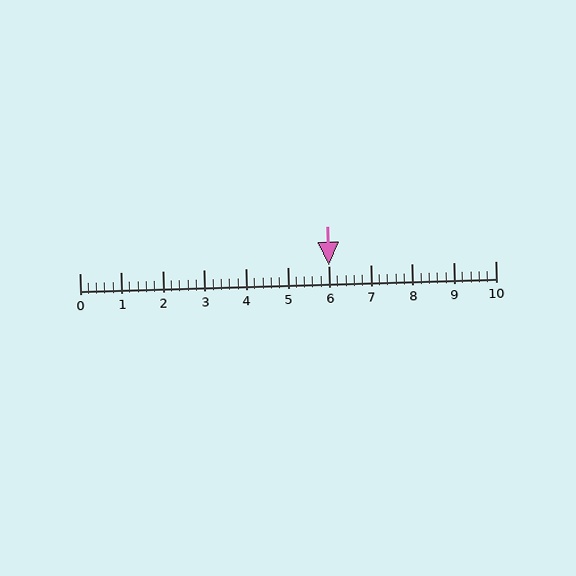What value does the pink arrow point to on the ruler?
The pink arrow points to approximately 6.0.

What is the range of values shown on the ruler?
The ruler shows values from 0 to 10.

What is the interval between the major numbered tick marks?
The major tick marks are spaced 1 units apart.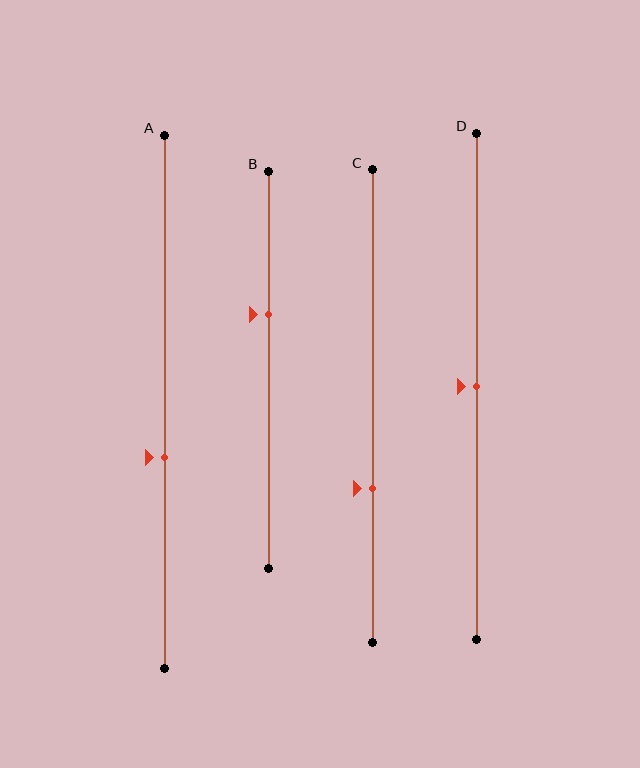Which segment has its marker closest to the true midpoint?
Segment D has its marker closest to the true midpoint.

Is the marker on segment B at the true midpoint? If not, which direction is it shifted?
No, the marker on segment B is shifted upward by about 14% of the segment length.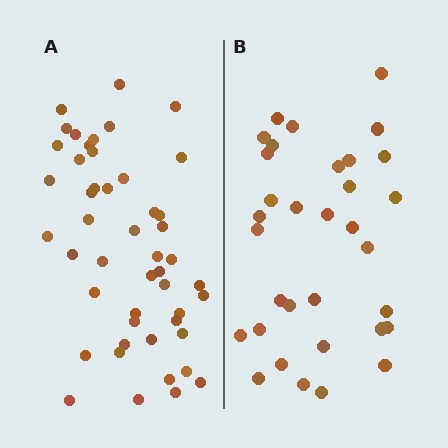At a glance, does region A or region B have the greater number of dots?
Region A (the left region) has more dots.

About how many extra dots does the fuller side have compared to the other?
Region A has approximately 15 more dots than region B.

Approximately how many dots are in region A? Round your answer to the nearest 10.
About 50 dots. (The exact count is 48, which rounds to 50.)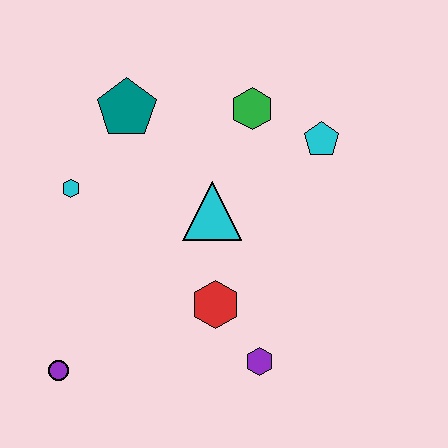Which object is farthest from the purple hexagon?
The teal pentagon is farthest from the purple hexagon.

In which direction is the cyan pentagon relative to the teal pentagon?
The cyan pentagon is to the right of the teal pentagon.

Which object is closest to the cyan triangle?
The red hexagon is closest to the cyan triangle.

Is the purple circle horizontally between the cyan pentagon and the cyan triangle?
No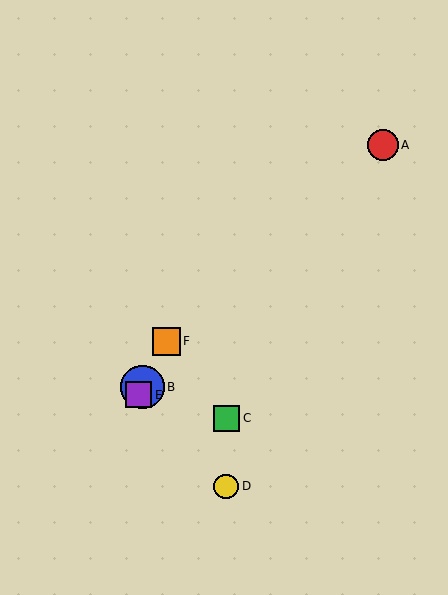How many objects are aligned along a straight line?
3 objects (B, E, F) are aligned along a straight line.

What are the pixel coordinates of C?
Object C is at (227, 418).